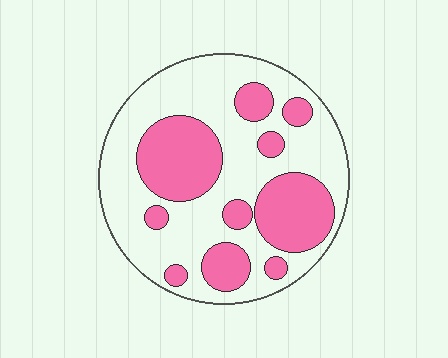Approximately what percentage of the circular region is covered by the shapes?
Approximately 35%.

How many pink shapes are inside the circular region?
10.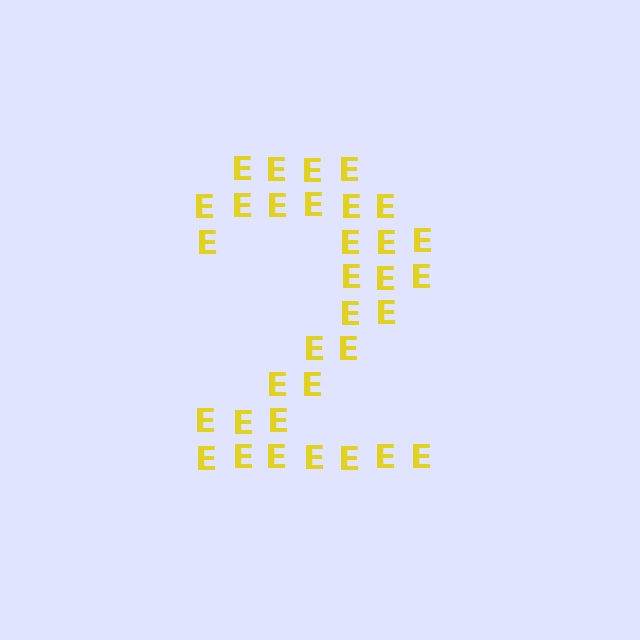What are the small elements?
The small elements are letter E's.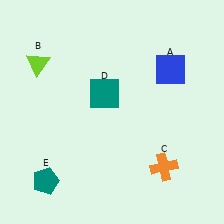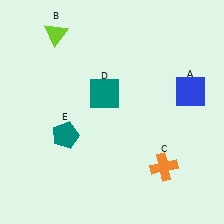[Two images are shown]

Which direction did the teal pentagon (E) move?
The teal pentagon (E) moved up.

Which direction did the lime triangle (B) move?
The lime triangle (B) moved up.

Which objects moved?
The objects that moved are: the blue square (A), the lime triangle (B), the teal pentagon (E).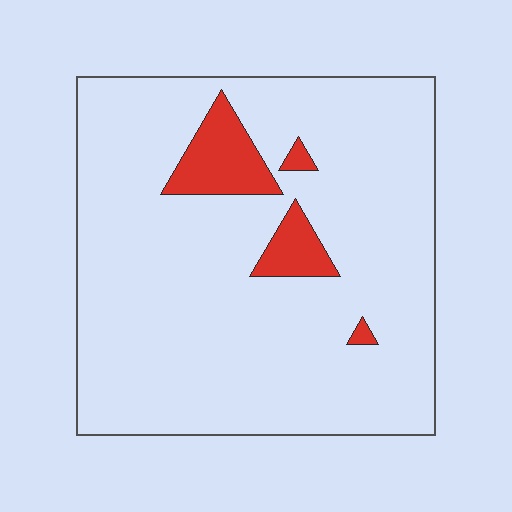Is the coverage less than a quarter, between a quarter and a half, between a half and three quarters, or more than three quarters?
Less than a quarter.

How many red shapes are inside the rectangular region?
4.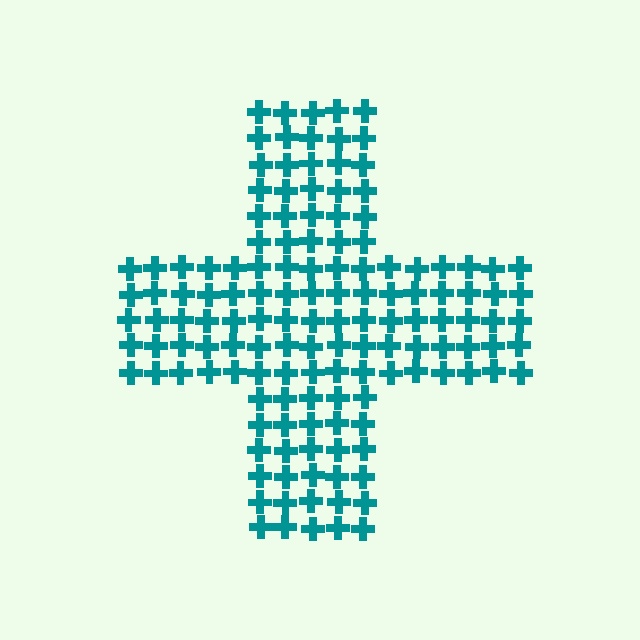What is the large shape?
The large shape is a cross.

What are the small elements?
The small elements are crosses.